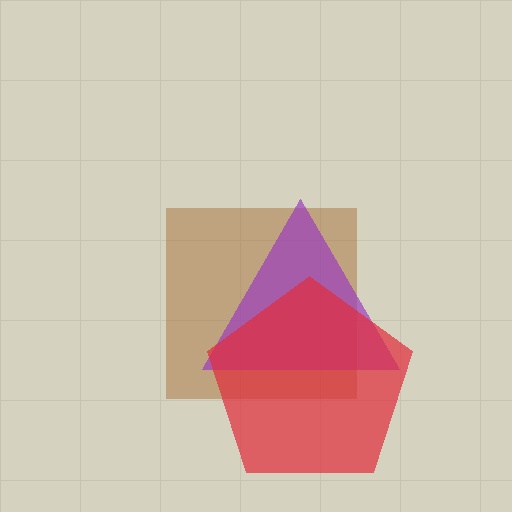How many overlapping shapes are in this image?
There are 3 overlapping shapes in the image.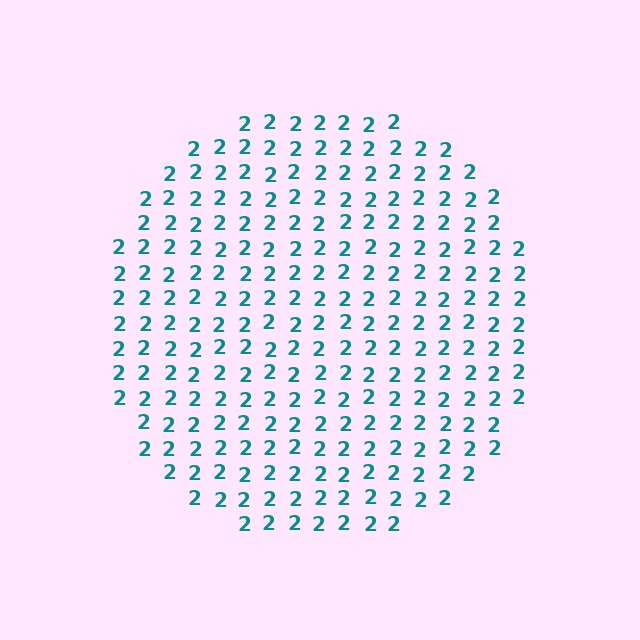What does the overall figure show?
The overall figure shows a circle.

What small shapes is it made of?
It is made of small digit 2's.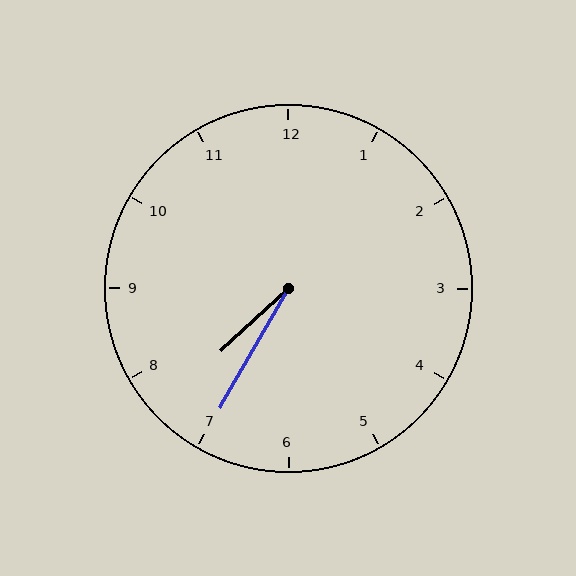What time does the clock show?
7:35.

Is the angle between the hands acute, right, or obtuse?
It is acute.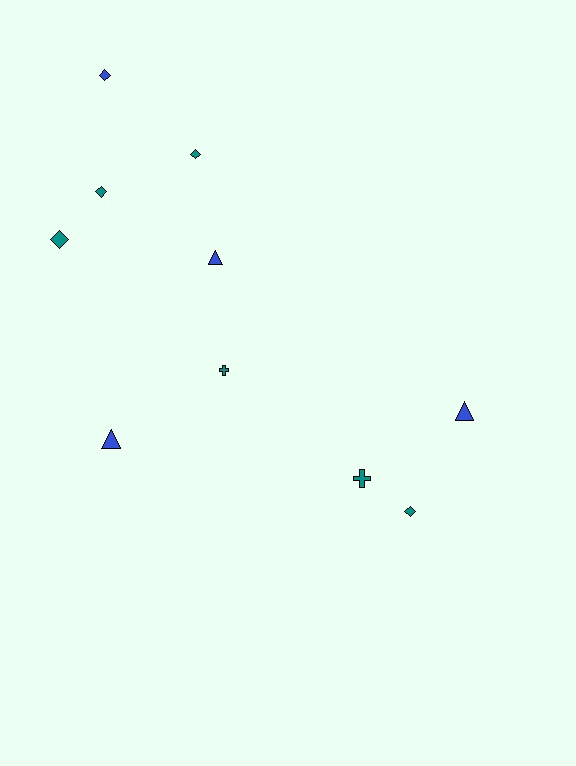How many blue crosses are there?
There are no blue crosses.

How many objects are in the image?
There are 10 objects.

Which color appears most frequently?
Teal, with 6 objects.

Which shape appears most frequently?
Diamond, with 5 objects.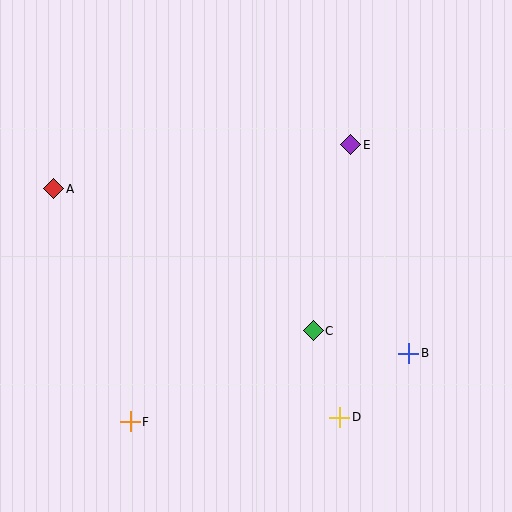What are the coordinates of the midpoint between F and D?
The midpoint between F and D is at (235, 420).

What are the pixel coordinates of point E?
Point E is at (351, 145).